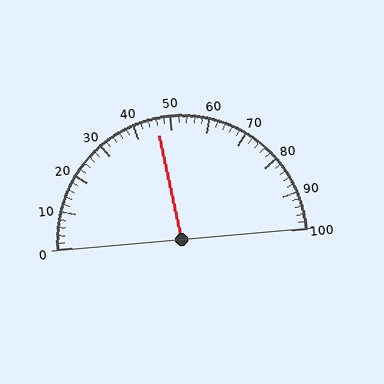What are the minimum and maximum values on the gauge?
The gauge ranges from 0 to 100.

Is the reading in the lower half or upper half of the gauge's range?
The reading is in the lower half of the range (0 to 100).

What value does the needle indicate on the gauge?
The needle indicates approximately 46.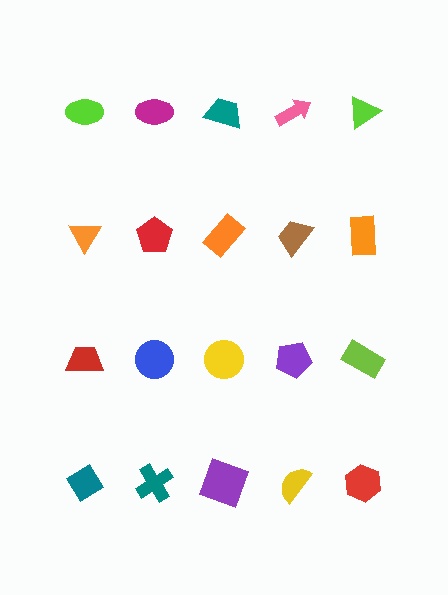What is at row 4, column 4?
A yellow semicircle.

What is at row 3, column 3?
A yellow circle.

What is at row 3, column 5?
A lime rectangle.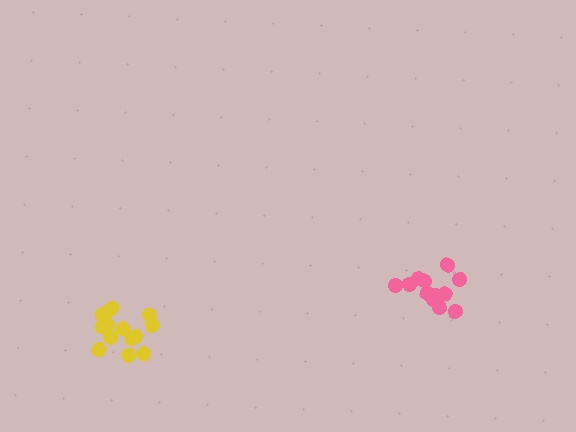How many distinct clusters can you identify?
There are 2 distinct clusters.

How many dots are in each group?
Group 1: 12 dots, Group 2: 14 dots (26 total).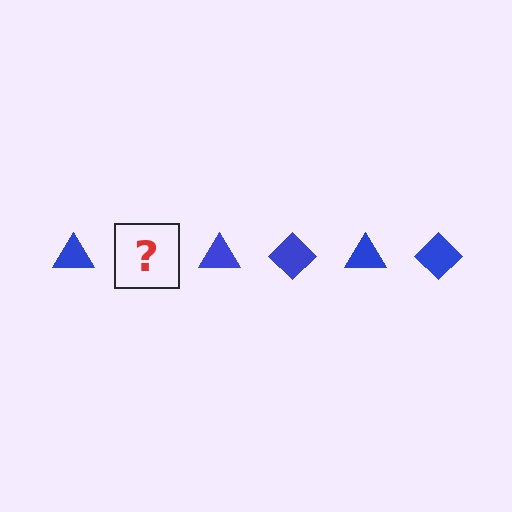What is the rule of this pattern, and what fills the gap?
The rule is that the pattern cycles through triangle, diamond shapes in blue. The gap should be filled with a blue diamond.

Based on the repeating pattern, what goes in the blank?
The blank should be a blue diamond.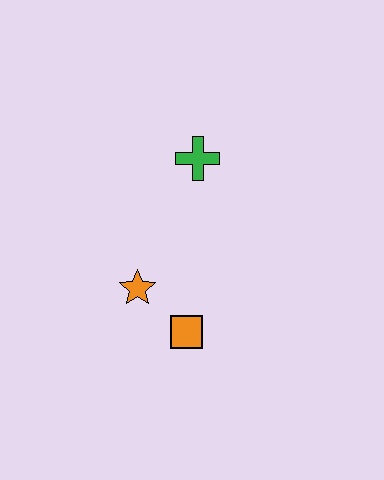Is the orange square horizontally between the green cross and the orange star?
Yes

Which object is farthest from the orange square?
The green cross is farthest from the orange square.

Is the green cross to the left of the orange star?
No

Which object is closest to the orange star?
The orange square is closest to the orange star.